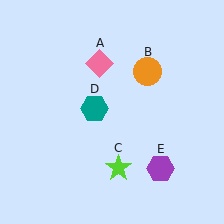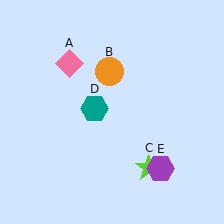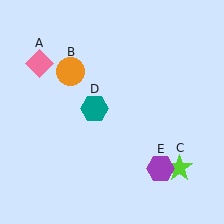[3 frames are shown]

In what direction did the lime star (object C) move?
The lime star (object C) moved right.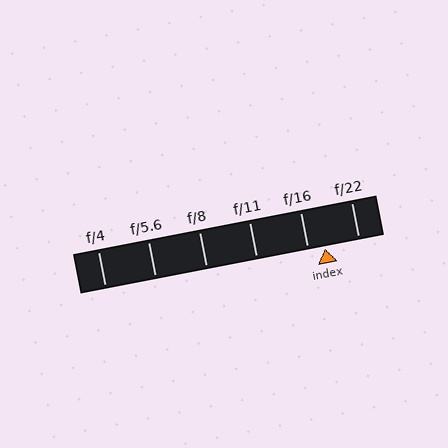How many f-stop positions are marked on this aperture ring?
There are 6 f-stop positions marked.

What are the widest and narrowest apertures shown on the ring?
The widest aperture shown is f/4 and the narrowest is f/22.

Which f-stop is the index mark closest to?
The index mark is closest to f/16.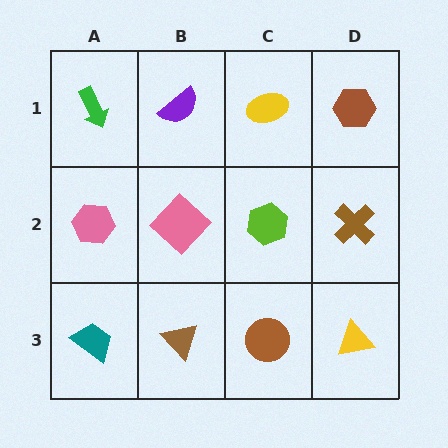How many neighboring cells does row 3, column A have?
2.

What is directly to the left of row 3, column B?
A teal trapezoid.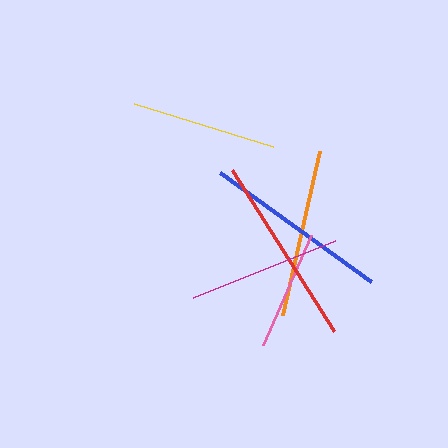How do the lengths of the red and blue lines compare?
The red and blue lines are approximately the same length.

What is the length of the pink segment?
The pink segment is approximately 120 pixels long.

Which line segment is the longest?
The red line is the longest at approximately 190 pixels.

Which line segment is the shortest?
The pink line is the shortest at approximately 120 pixels.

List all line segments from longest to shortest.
From longest to shortest: red, blue, orange, magenta, yellow, pink.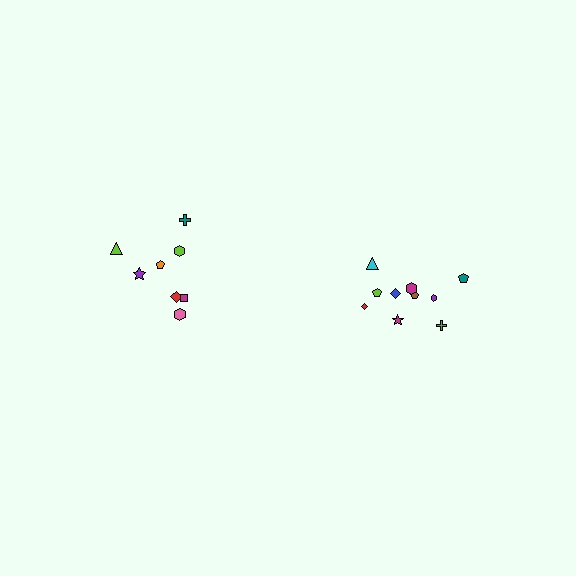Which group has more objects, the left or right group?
The right group.